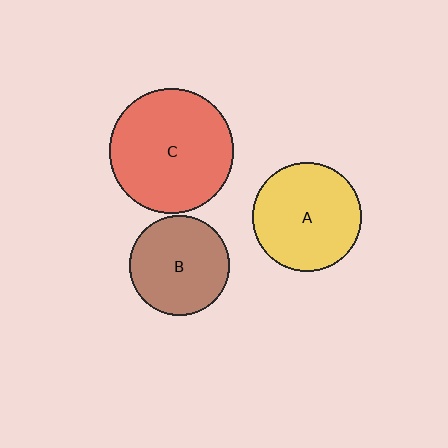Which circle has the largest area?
Circle C (red).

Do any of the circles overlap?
No, none of the circles overlap.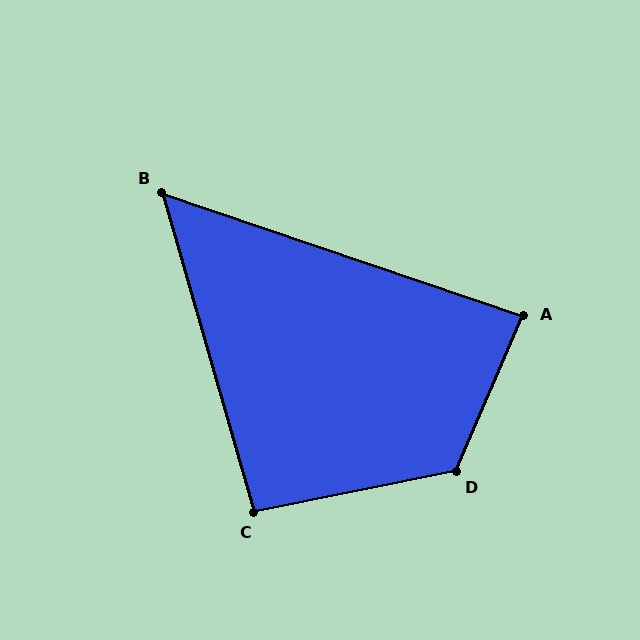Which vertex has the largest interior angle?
D, at approximately 125 degrees.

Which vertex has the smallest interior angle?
B, at approximately 55 degrees.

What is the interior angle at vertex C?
Approximately 95 degrees (approximately right).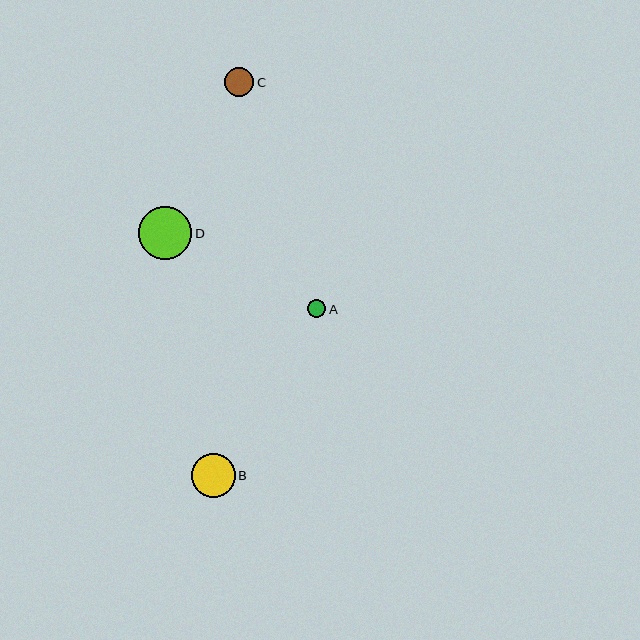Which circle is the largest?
Circle D is the largest with a size of approximately 53 pixels.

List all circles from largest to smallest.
From largest to smallest: D, B, C, A.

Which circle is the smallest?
Circle A is the smallest with a size of approximately 18 pixels.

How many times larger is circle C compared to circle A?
Circle C is approximately 1.6 times the size of circle A.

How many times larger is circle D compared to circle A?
Circle D is approximately 3.0 times the size of circle A.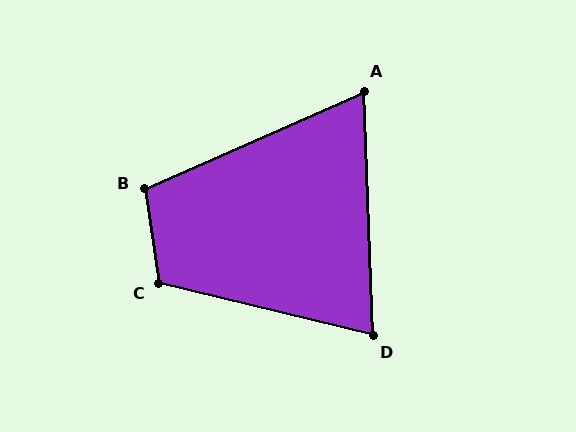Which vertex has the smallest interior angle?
A, at approximately 68 degrees.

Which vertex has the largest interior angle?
C, at approximately 112 degrees.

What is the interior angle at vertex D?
Approximately 75 degrees (acute).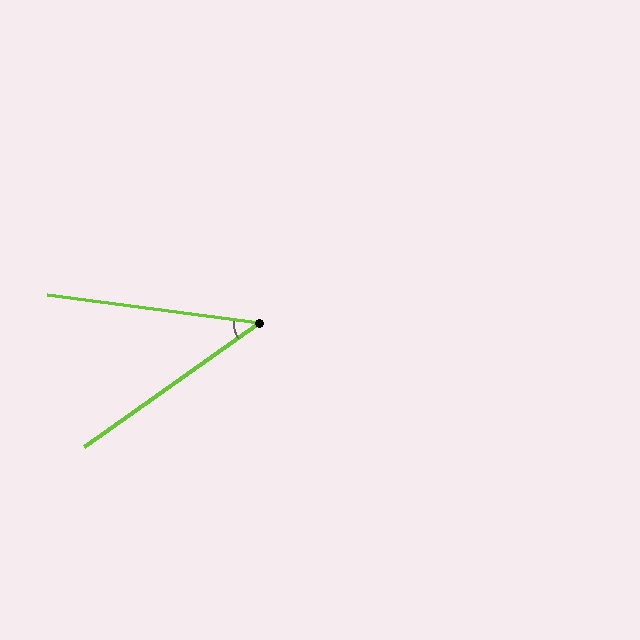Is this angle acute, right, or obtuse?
It is acute.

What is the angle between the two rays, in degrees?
Approximately 43 degrees.